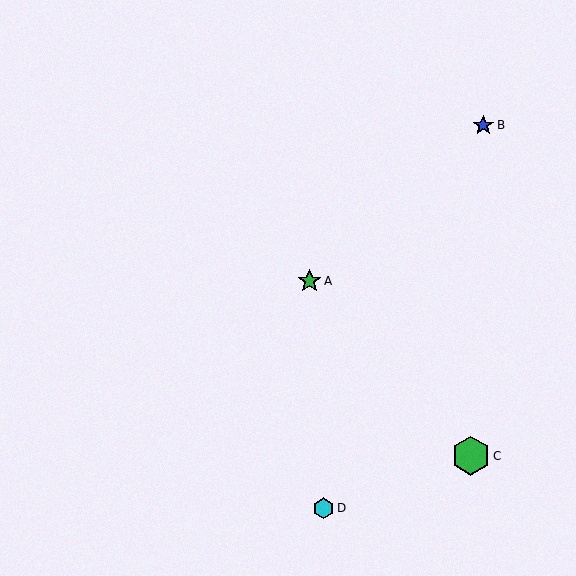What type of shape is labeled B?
Shape B is a blue star.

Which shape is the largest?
The green hexagon (labeled C) is the largest.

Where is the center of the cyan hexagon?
The center of the cyan hexagon is at (323, 508).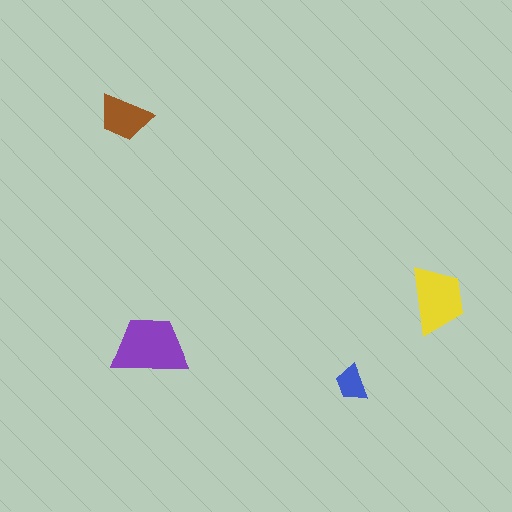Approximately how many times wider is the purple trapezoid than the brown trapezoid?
About 1.5 times wider.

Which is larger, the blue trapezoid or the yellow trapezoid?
The yellow one.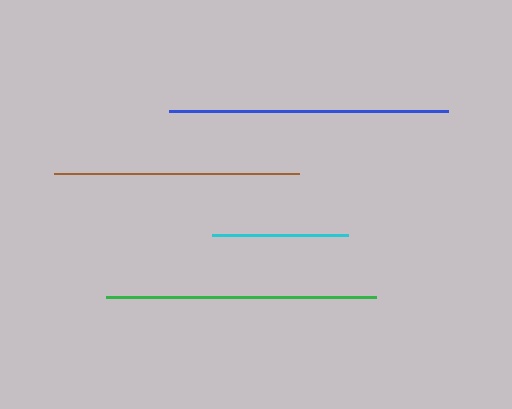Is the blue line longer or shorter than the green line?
The blue line is longer than the green line.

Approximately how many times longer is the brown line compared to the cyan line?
The brown line is approximately 1.8 times the length of the cyan line.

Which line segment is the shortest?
The cyan line is the shortest at approximately 136 pixels.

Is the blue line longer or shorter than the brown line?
The blue line is longer than the brown line.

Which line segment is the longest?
The blue line is the longest at approximately 279 pixels.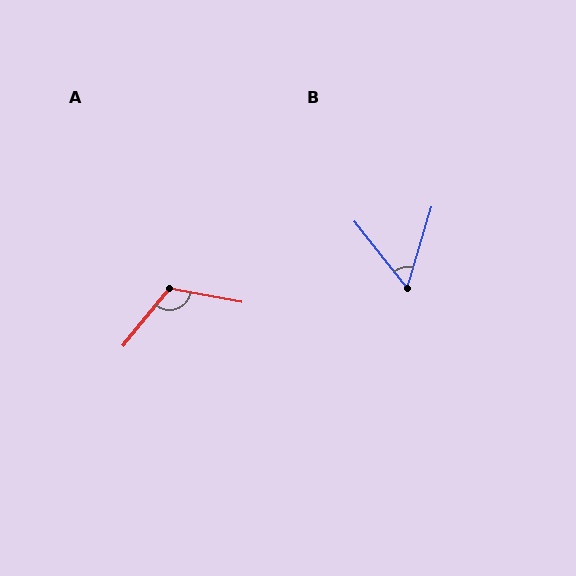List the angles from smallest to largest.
B (55°), A (118°).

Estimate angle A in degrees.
Approximately 118 degrees.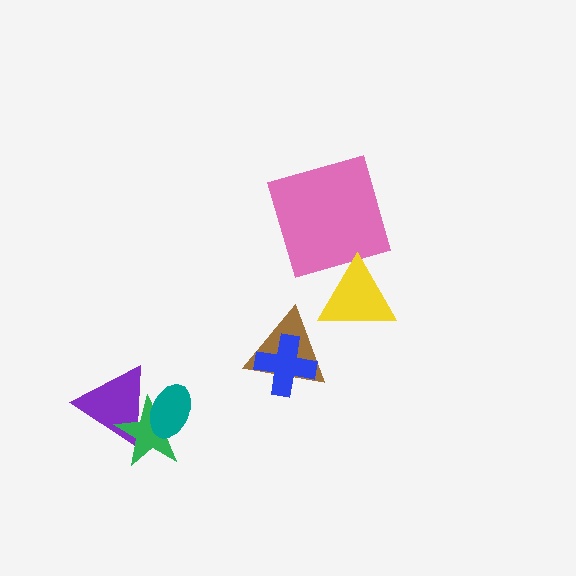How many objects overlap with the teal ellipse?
2 objects overlap with the teal ellipse.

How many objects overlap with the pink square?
0 objects overlap with the pink square.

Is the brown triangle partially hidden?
Yes, it is partially covered by another shape.